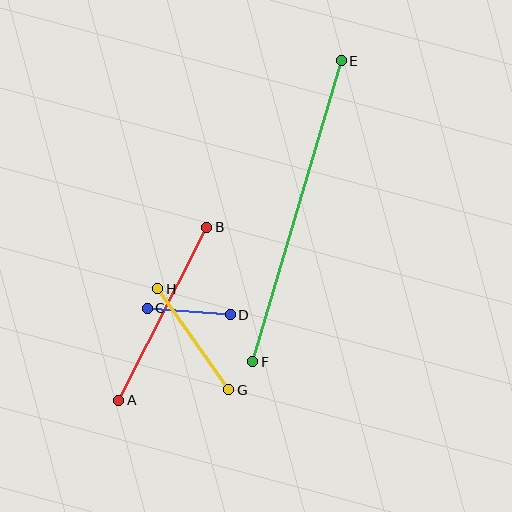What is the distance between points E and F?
The distance is approximately 314 pixels.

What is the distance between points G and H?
The distance is approximately 124 pixels.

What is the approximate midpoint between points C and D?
The midpoint is at approximately (189, 312) pixels.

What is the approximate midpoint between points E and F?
The midpoint is at approximately (297, 211) pixels.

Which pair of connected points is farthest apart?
Points E and F are farthest apart.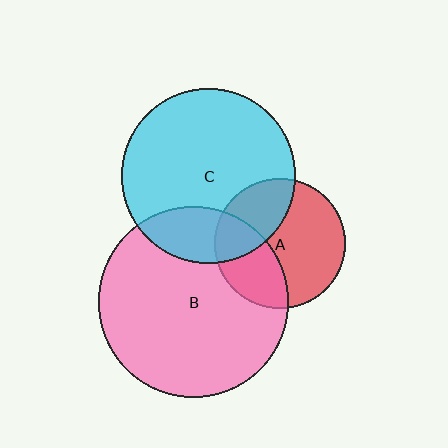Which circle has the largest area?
Circle B (pink).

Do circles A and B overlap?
Yes.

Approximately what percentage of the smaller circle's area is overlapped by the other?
Approximately 35%.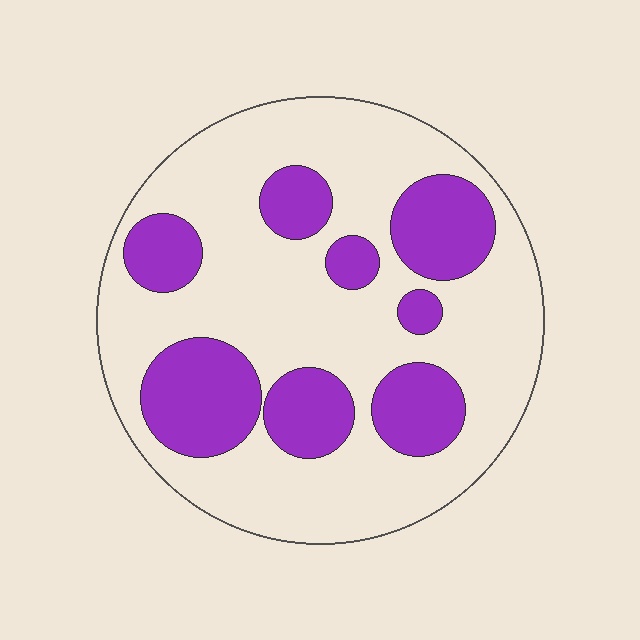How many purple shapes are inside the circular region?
8.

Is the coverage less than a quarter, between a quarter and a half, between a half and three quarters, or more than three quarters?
Between a quarter and a half.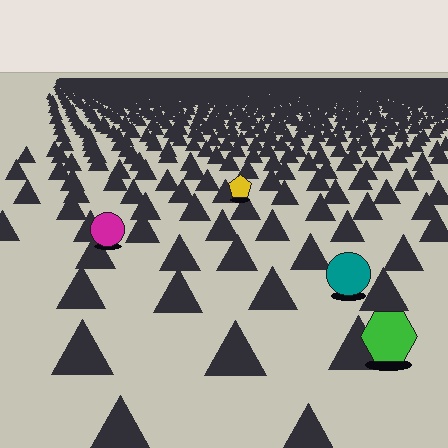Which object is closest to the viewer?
The green hexagon is closest. The texture marks near it are larger and more spread out.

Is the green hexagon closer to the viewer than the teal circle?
Yes. The green hexagon is closer — you can tell from the texture gradient: the ground texture is coarser near it.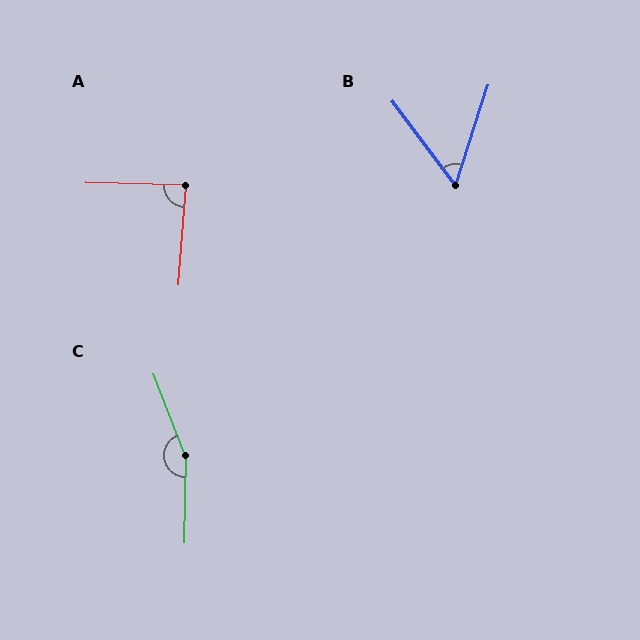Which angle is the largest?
C, at approximately 158 degrees.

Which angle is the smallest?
B, at approximately 55 degrees.